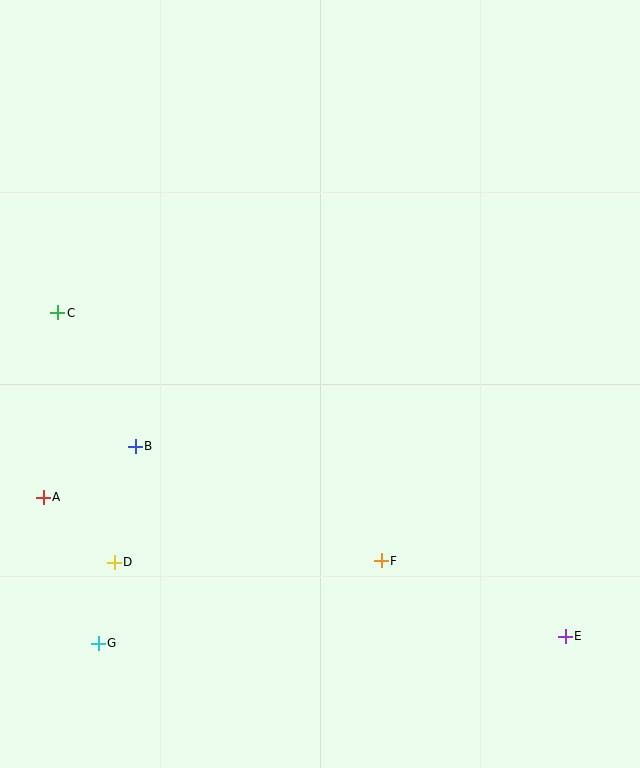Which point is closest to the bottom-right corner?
Point E is closest to the bottom-right corner.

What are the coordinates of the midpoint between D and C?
The midpoint between D and C is at (86, 437).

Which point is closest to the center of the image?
Point F at (381, 561) is closest to the center.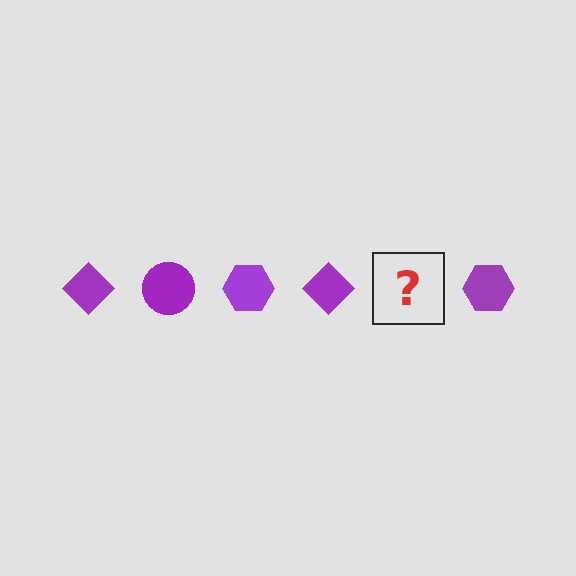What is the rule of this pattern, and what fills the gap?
The rule is that the pattern cycles through diamond, circle, hexagon shapes in purple. The gap should be filled with a purple circle.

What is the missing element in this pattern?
The missing element is a purple circle.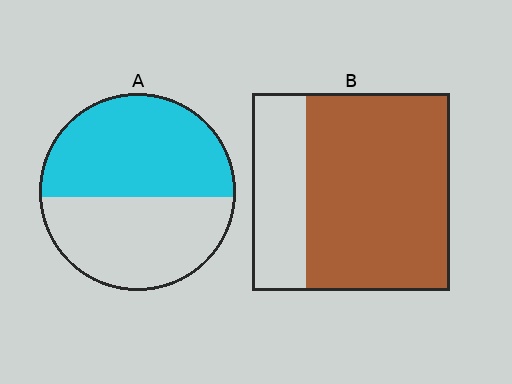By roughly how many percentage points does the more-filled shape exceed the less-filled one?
By roughly 20 percentage points (B over A).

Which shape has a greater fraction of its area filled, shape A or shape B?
Shape B.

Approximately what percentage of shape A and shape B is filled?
A is approximately 55% and B is approximately 75%.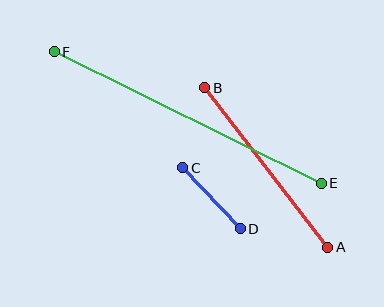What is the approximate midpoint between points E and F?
The midpoint is at approximately (188, 118) pixels.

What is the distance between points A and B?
The distance is approximately 201 pixels.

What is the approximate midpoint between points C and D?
The midpoint is at approximately (212, 198) pixels.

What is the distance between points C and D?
The distance is approximately 84 pixels.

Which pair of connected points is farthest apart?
Points E and F are farthest apart.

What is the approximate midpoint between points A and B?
The midpoint is at approximately (266, 167) pixels.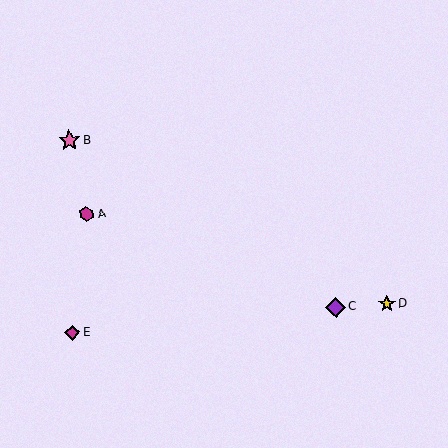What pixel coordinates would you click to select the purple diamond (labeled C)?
Click at (336, 307) to select the purple diamond C.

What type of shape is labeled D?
Shape D is a yellow star.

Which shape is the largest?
The pink star (labeled B) is the largest.